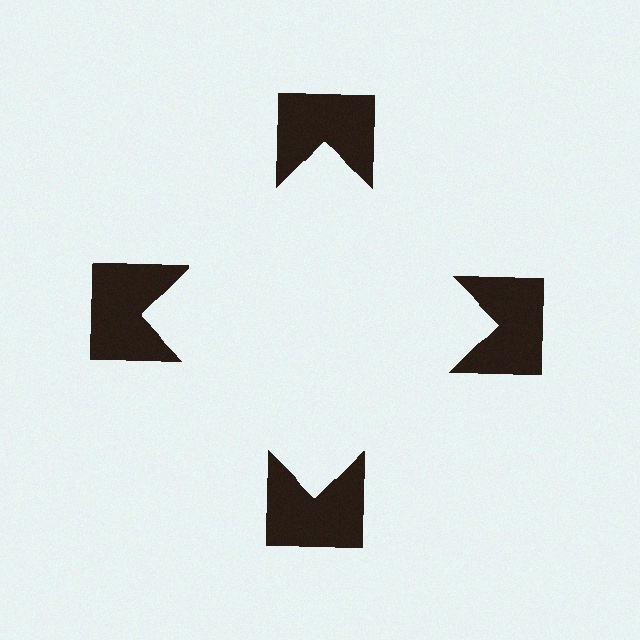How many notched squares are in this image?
There are 4 — one at each vertex of the illusory square.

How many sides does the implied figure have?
4 sides.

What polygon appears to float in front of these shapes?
An illusory square — its edges are inferred from the aligned wedge cuts in the notched squares, not physically drawn.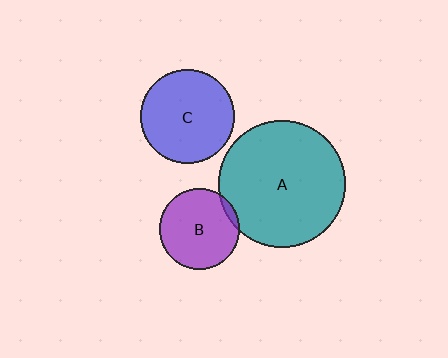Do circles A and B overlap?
Yes.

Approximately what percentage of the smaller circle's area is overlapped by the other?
Approximately 5%.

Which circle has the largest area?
Circle A (teal).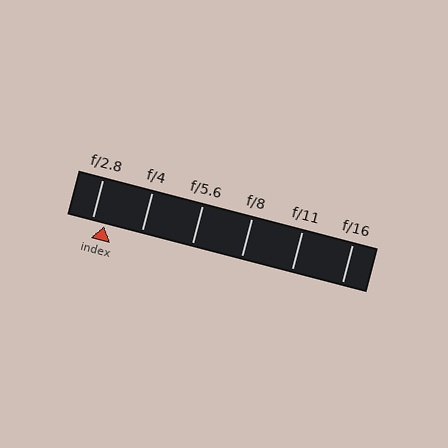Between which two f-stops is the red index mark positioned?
The index mark is between f/2.8 and f/4.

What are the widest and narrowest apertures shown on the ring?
The widest aperture shown is f/2.8 and the narrowest is f/16.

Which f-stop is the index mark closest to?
The index mark is closest to f/2.8.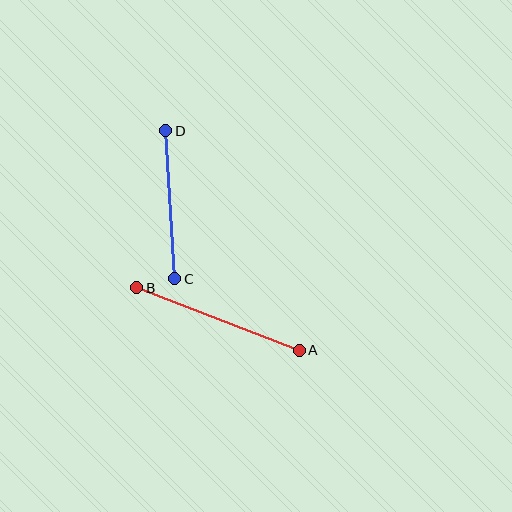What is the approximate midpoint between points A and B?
The midpoint is at approximately (218, 319) pixels.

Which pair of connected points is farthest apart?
Points A and B are farthest apart.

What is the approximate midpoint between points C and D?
The midpoint is at approximately (170, 205) pixels.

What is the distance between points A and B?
The distance is approximately 174 pixels.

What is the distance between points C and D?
The distance is approximately 148 pixels.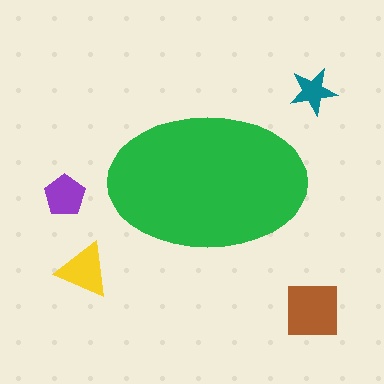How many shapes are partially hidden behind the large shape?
0 shapes are partially hidden.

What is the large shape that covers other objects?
A green ellipse.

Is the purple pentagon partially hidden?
No, the purple pentagon is fully visible.